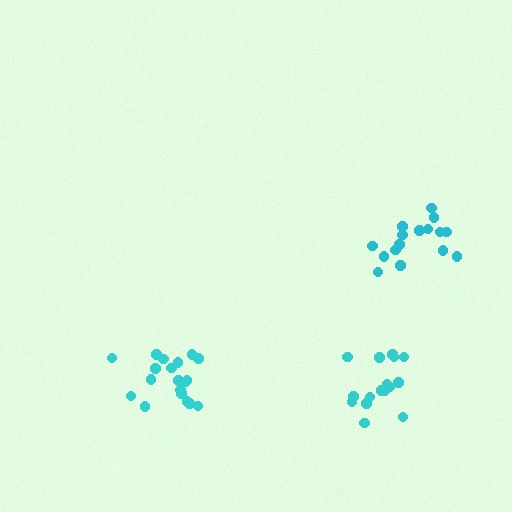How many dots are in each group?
Group 1: 16 dots, Group 2: 16 dots, Group 3: 19 dots (51 total).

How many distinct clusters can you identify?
There are 3 distinct clusters.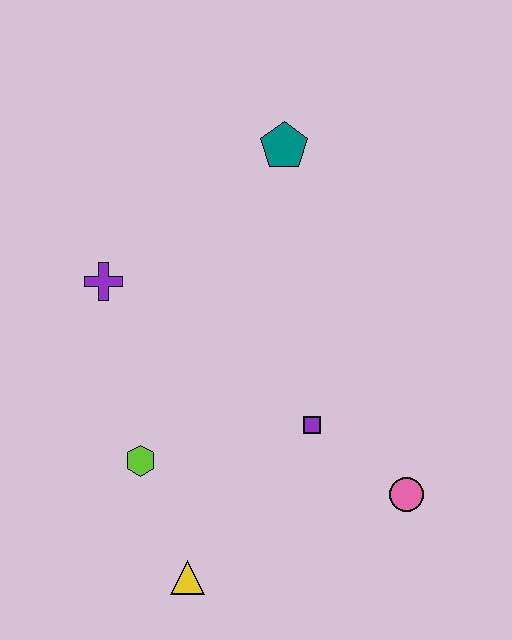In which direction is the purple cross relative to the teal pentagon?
The purple cross is to the left of the teal pentagon.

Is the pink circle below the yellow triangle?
No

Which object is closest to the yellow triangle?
The lime hexagon is closest to the yellow triangle.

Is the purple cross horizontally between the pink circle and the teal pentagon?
No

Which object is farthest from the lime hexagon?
The teal pentagon is farthest from the lime hexagon.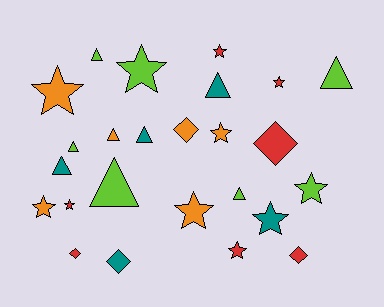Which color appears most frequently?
Red, with 7 objects.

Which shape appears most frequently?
Star, with 11 objects.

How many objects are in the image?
There are 25 objects.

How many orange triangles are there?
There is 1 orange triangle.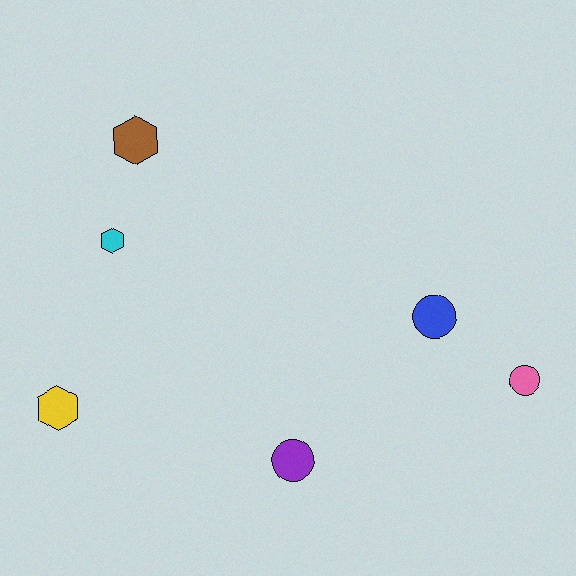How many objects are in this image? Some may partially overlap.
There are 6 objects.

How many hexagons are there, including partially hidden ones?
There are 3 hexagons.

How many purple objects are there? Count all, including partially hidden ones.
There is 1 purple object.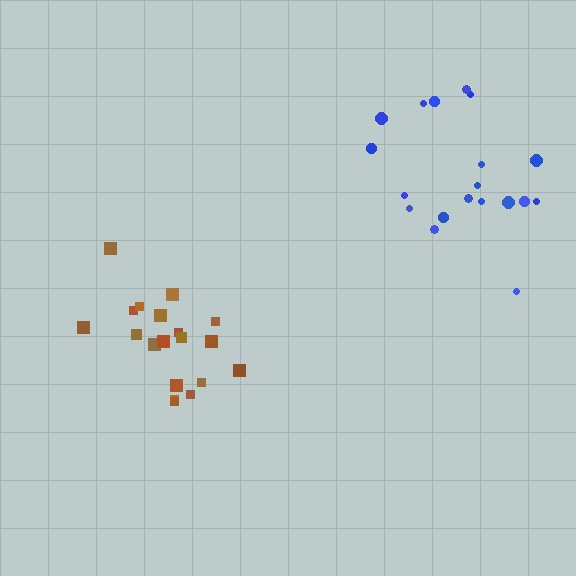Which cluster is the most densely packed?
Brown.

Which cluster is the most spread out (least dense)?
Blue.